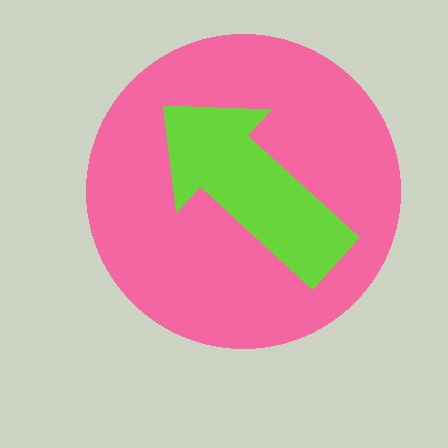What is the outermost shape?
The pink circle.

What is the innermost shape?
The lime arrow.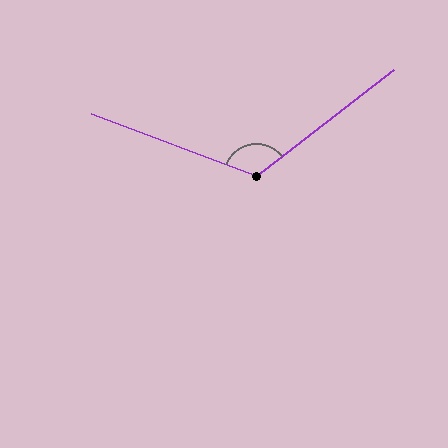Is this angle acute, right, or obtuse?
It is obtuse.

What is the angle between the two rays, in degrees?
Approximately 122 degrees.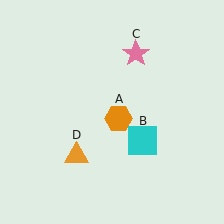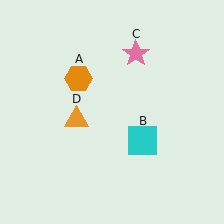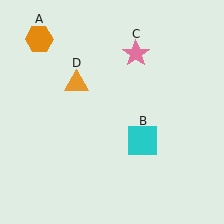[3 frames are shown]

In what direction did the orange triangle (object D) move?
The orange triangle (object D) moved up.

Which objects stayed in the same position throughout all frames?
Cyan square (object B) and pink star (object C) remained stationary.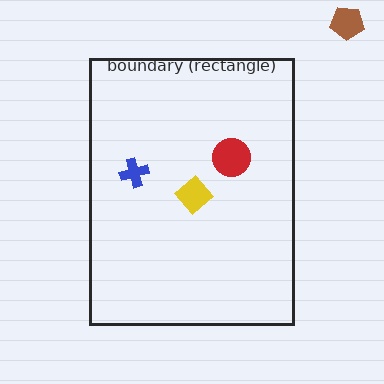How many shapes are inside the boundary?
3 inside, 1 outside.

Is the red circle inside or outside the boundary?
Inside.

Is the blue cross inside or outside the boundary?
Inside.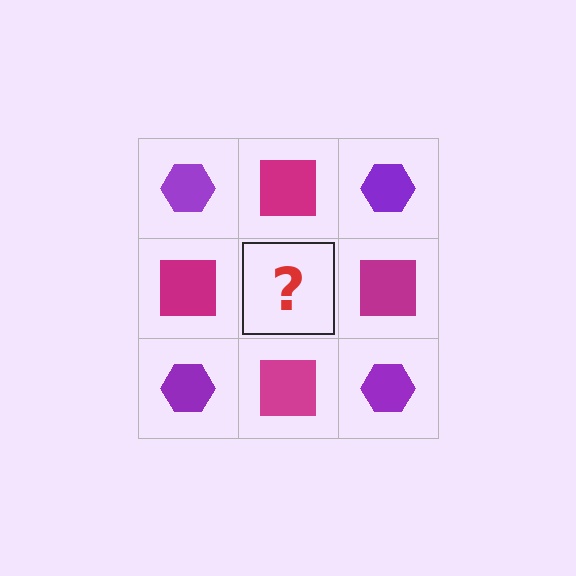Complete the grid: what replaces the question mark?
The question mark should be replaced with a purple hexagon.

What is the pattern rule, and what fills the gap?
The rule is that it alternates purple hexagon and magenta square in a checkerboard pattern. The gap should be filled with a purple hexagon.